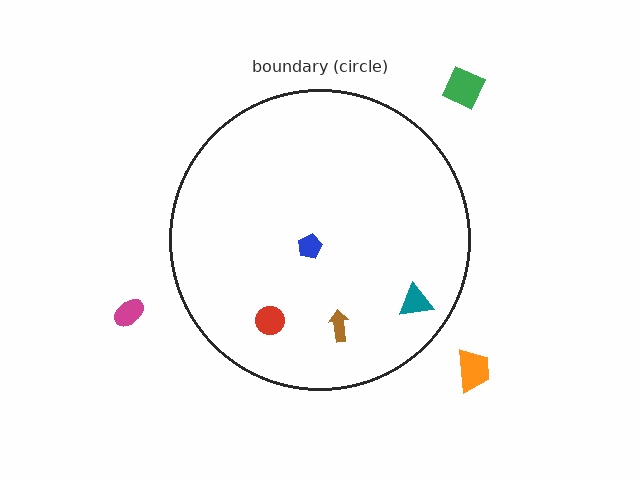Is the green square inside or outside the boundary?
Outside.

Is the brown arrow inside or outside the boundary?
Inside.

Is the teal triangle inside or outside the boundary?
Inside.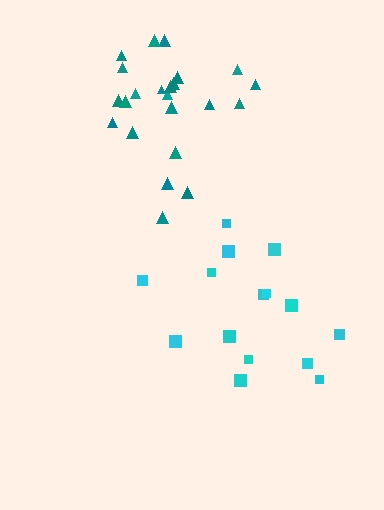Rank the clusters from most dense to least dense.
teal, cyan.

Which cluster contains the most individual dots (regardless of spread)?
Teal (23).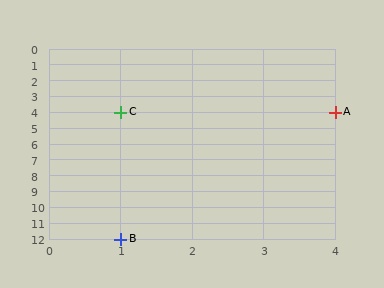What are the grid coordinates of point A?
Point A is at grid coordinates (4, 4).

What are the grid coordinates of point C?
Point C is at grid coordinates (1, 4).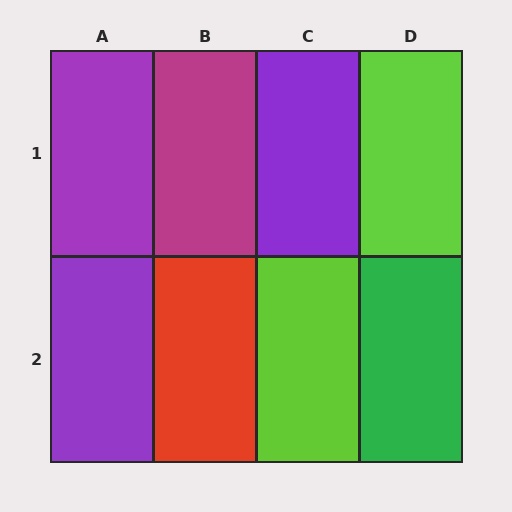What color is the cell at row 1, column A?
Purple.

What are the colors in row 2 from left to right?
Purple, red, lime, green.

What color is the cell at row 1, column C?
Purple.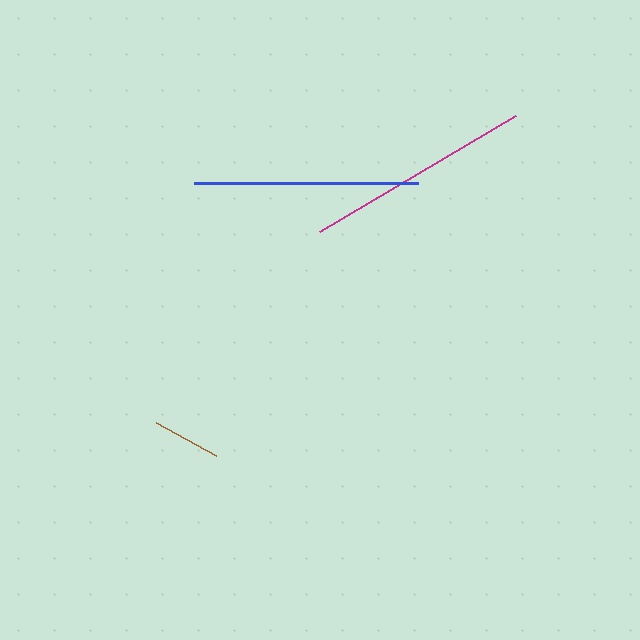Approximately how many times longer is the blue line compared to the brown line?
The blue line is approximately 3.2 times the length of the brown line.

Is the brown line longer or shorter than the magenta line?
The magenta line is longer than the brown line.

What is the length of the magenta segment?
The magenta segment is approximately 228 pixels long.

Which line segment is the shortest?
The brown line is the shortest at approximately 69 pixels.